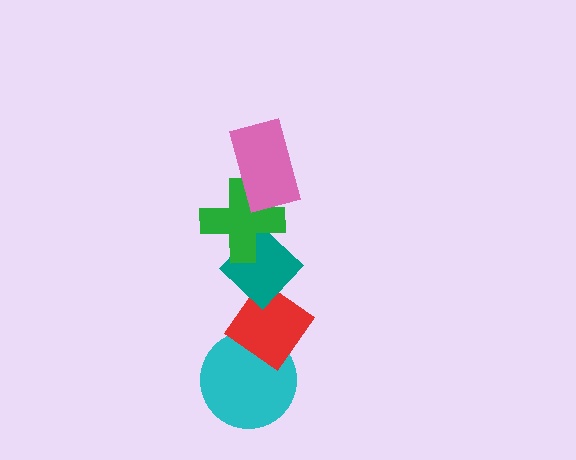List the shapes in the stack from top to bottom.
From top to bottom: the pink rectangle, the green cross, the teal diamond, the red diamond, the cyan circle.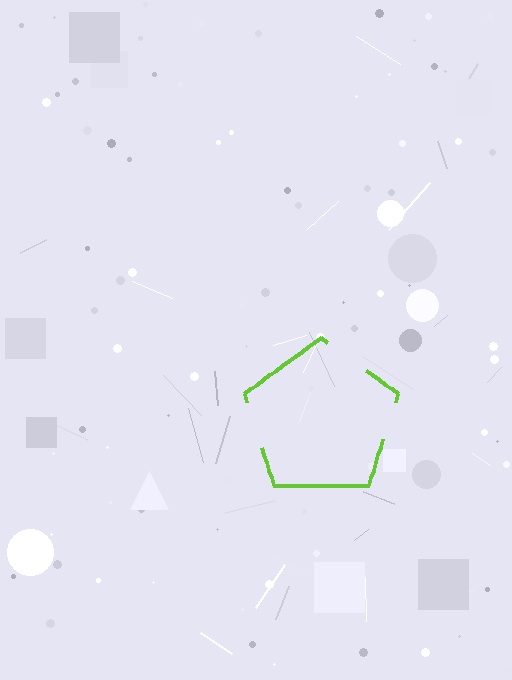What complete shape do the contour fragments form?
The contour fragments form a pentagon.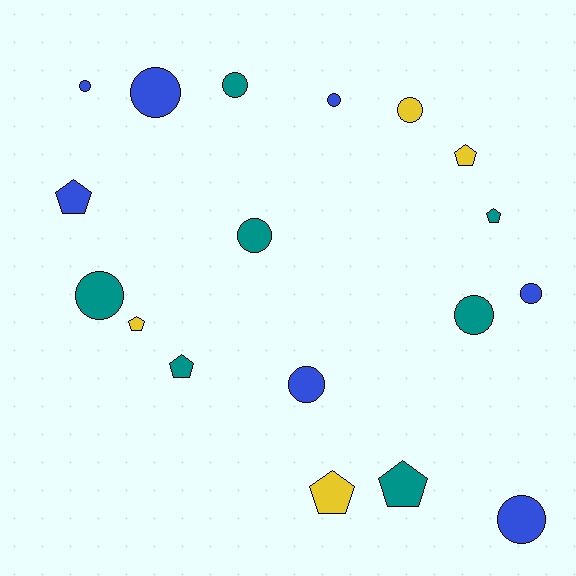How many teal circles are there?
There are 4 teal circles.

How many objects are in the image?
There are 18 objects.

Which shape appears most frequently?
Circle, with 11 objects.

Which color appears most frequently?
Blue, with 7 objects.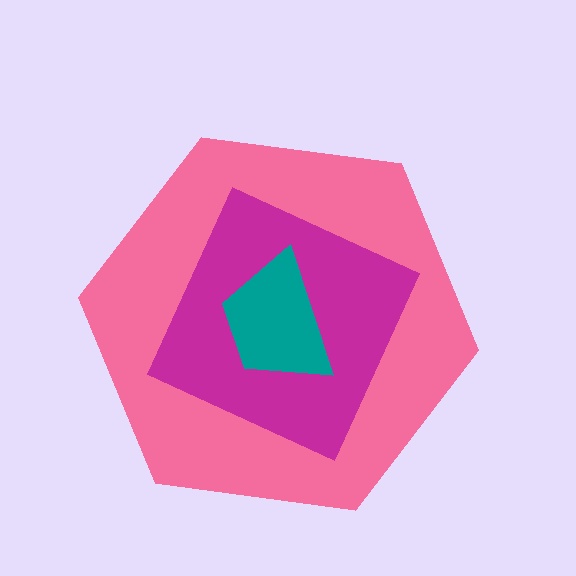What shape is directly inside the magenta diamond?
The teal trapezoid.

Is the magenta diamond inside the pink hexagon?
Yes.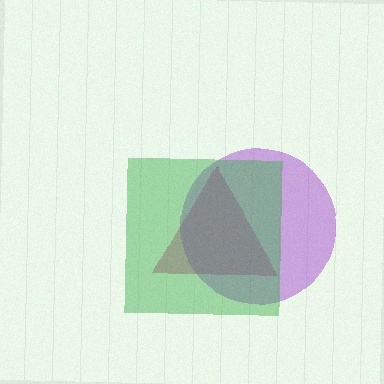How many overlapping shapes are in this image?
There are 3 overlapping shapes in the image.